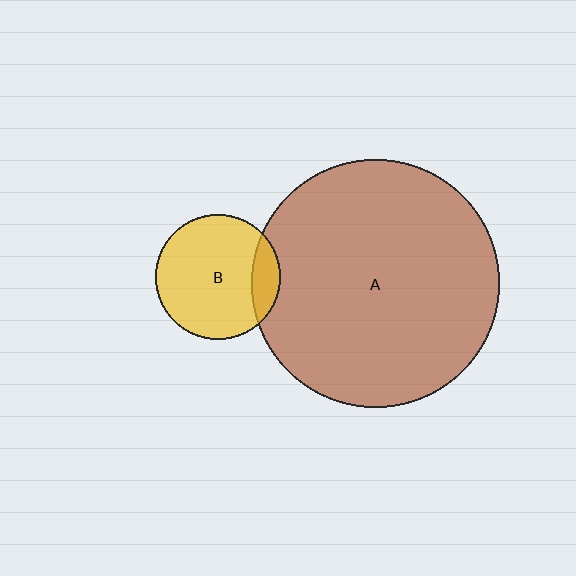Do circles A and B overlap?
Yes.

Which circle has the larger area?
Circle A (brown).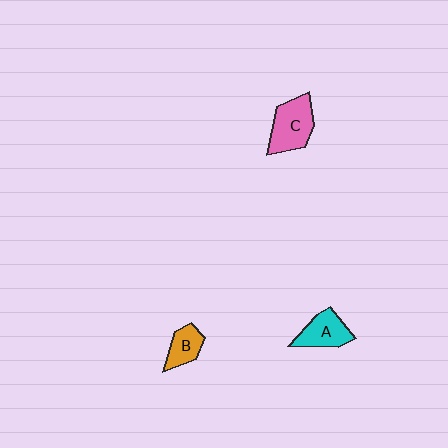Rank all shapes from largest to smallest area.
From largest to smallest: C (pink), A (cyan), B (orange).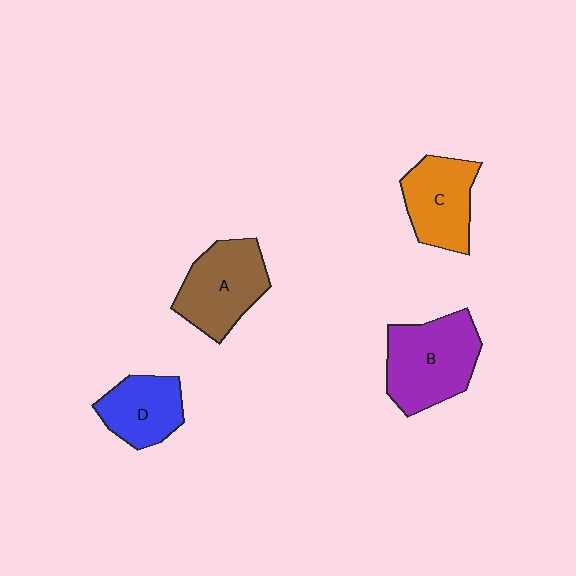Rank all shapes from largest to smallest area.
From largest to smallest: B (purple), A (brown), C (orange), D (blue).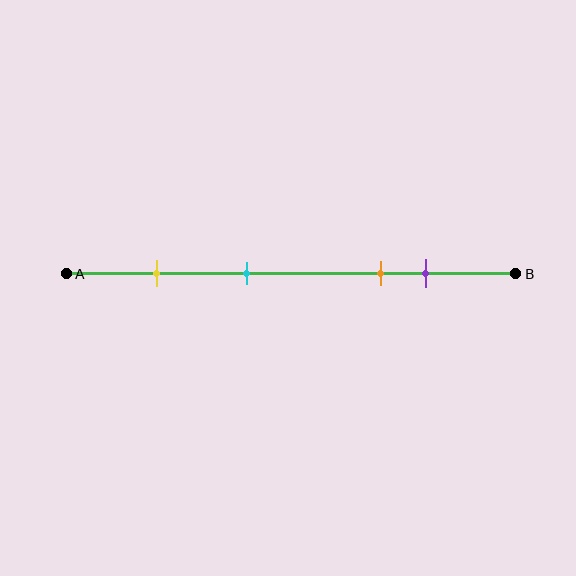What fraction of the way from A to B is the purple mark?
The purple mark is approximately 80% (0.8) of the way from A to B.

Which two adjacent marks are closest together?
The orange and purple marks are the closest adjacent pair.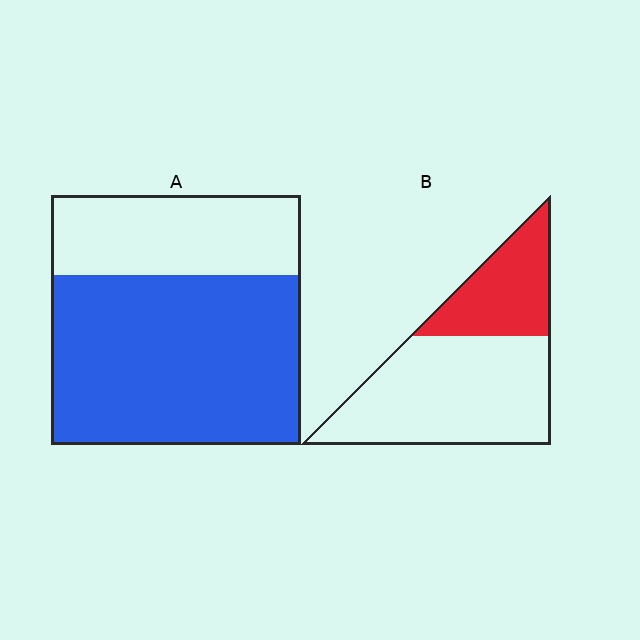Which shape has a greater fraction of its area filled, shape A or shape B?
Shape A.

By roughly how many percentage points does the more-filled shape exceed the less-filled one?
By roughly 35 percentage points (A over B).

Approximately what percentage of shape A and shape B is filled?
A is approximately 70% and B is approximately 30%.